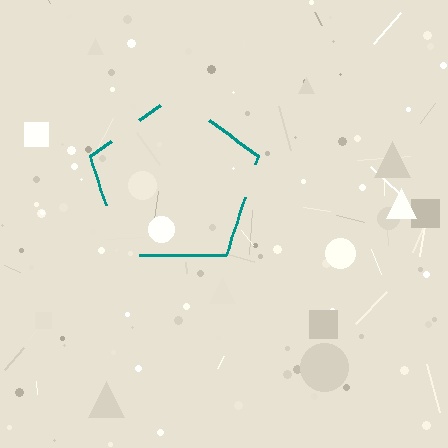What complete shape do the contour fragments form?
The contour fragments form a pentagon.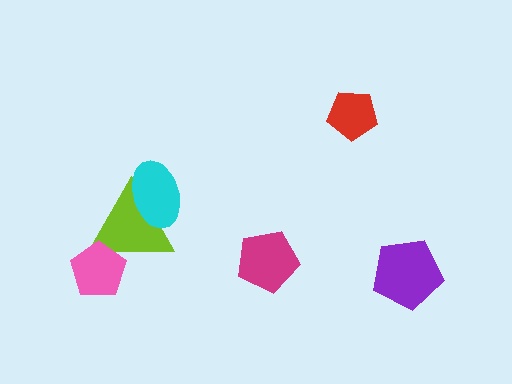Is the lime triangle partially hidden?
Yes, it is partially covered by another shape.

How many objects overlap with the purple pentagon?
0 objects overlap with the purple pentagon.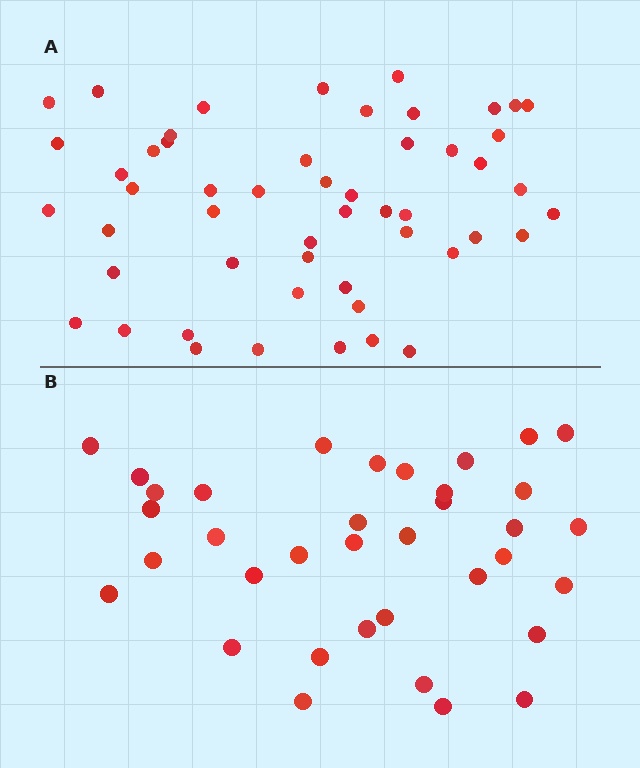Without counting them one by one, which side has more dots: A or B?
Region A (the top region) has more dots.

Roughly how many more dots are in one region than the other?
Region A has approximately 15 more dots than region B.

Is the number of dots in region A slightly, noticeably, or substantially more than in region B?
Region A has noticeably more, but not dramatically so. The ratio is roughly 1.4 to 1.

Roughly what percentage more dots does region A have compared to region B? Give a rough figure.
About 45% more.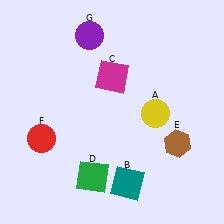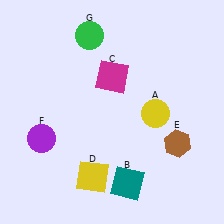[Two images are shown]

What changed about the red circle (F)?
In Image 1, F is red. In Image 2, it changed to purple.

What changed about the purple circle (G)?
In Image 1, G is purple. In Image 2, it changed to green.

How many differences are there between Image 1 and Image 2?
There are 3 differences between the two images.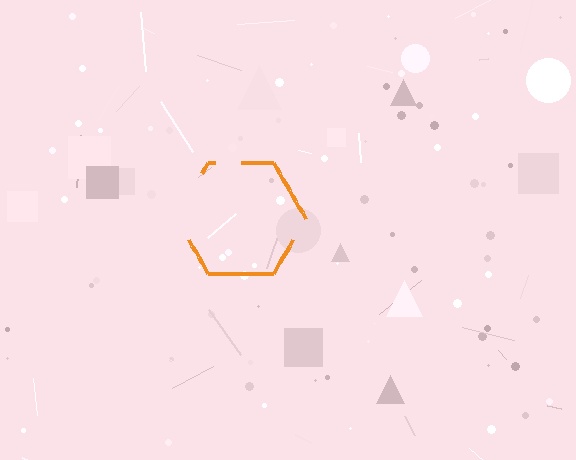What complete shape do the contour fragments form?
The contour fragments form a hexagon.